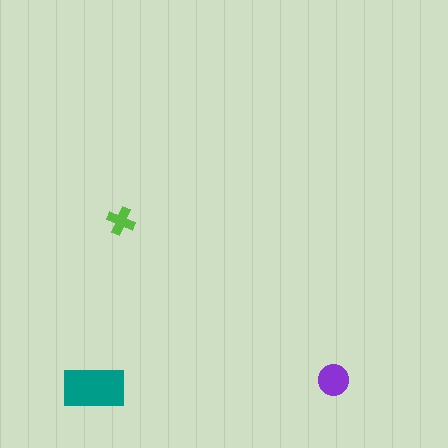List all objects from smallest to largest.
The lime cross, the purple circle, the teal rectangle.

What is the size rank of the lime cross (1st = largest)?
3rd.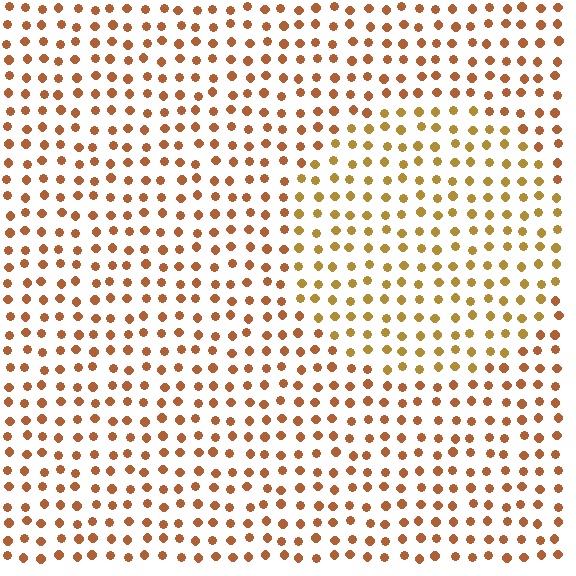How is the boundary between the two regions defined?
The boundary is defined purely by a slight shift in hue (about 23 degrees). Spacing, size, and orientation are identical on both sides.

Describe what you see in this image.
The image is filled with small brown elements in a uniform arrangement. A circle-shaped region is visible where the elements are tinted to a slightly different hue, forming a subtle color boundary.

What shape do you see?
I see a circle.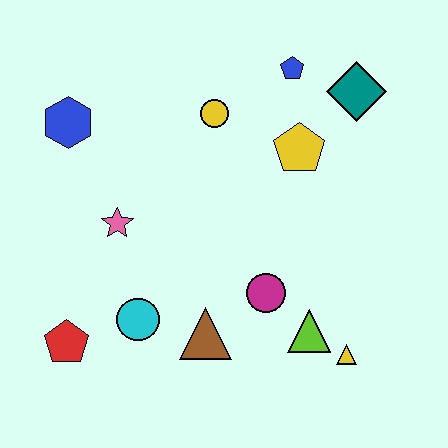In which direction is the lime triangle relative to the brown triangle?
The lime triangle is to the right of the brown triangle.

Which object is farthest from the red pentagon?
The teal diamond is farthest from the red pentagon.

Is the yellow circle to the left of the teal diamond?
Yes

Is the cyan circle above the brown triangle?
Yes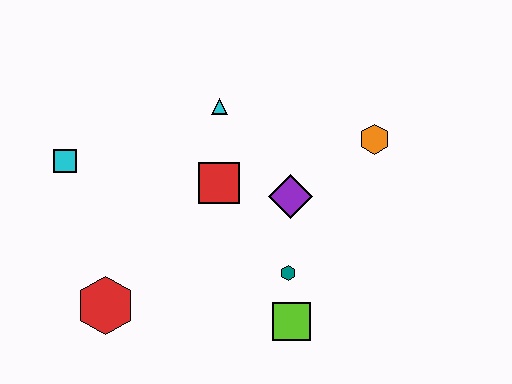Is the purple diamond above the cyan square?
No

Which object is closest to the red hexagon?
The cyan square is closest to the red hexagon.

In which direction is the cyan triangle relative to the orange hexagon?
The cyan triangle is to the left of the orange hexagon.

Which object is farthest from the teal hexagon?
The cyan square is farthest from the teal hexagon.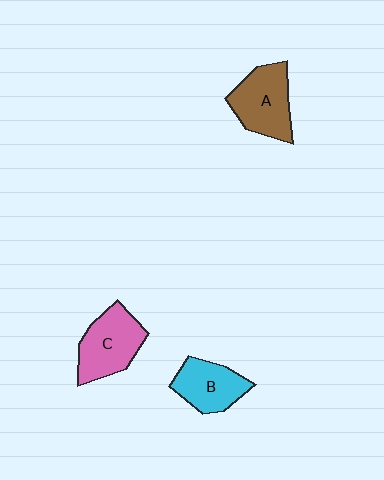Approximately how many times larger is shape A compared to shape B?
Approximately 1.2 times.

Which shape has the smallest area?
Shape B (cyan).